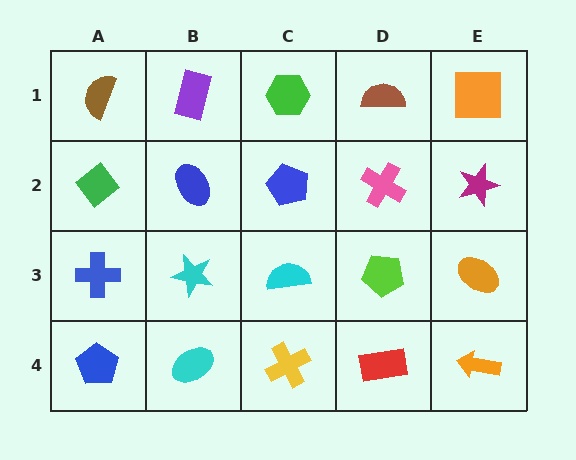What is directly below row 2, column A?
A blue cross.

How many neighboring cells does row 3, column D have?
4.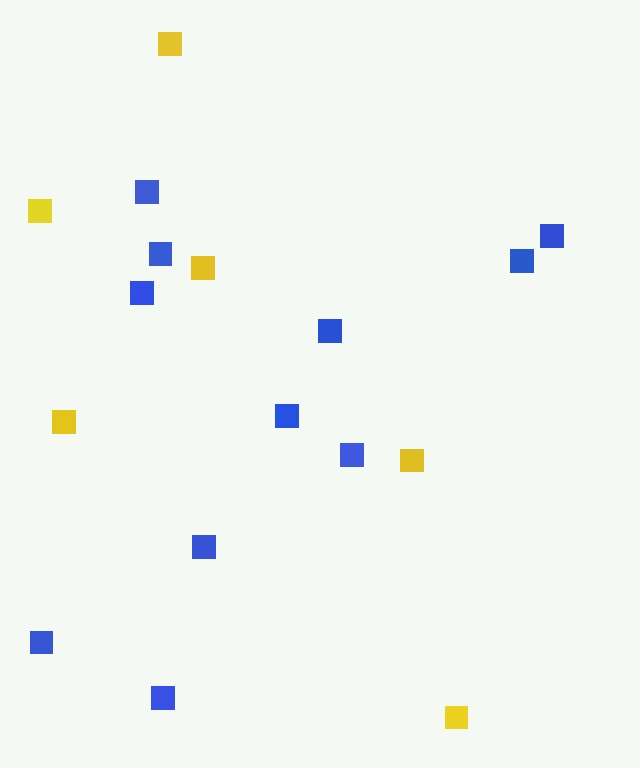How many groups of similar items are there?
There are 2 groups: one group of yellow squares (6) and one group of blue squares (11).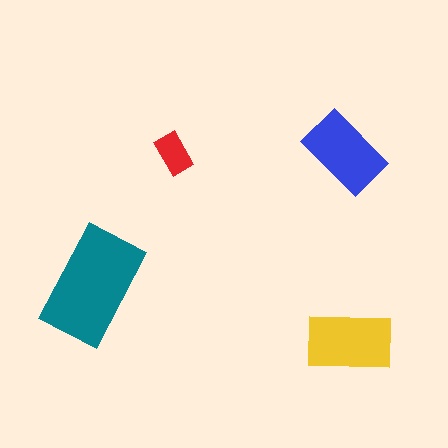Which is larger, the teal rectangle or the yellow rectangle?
The teal one.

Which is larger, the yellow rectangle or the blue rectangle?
The yellow one.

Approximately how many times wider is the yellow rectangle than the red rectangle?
About 2 times wider.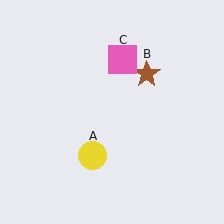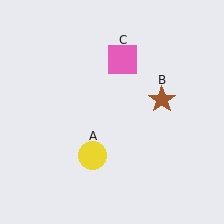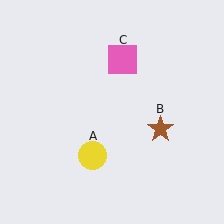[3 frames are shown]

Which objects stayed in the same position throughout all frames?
Yellow circle (object A) and pink square (object C) remained stationary.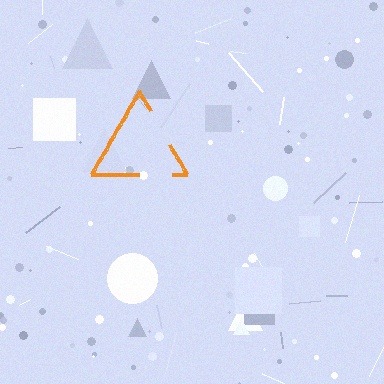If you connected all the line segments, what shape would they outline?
They would outline a triangle.